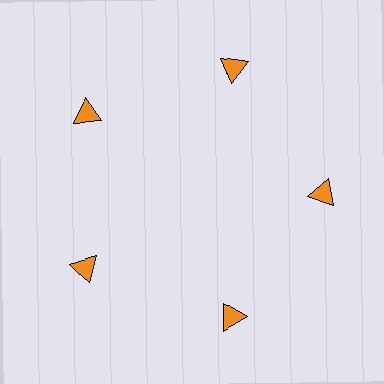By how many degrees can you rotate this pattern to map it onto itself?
The pattern maps onto itself every 72 degrees of rotation.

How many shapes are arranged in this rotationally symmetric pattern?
There are 5 shapes, arranged in 5 groups of 1.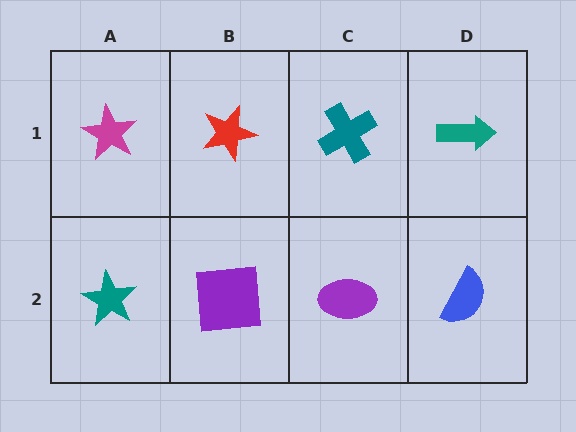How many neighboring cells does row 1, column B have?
3.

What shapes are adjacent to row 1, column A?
A teal star (row 2, column A), a red star (row 1, column B).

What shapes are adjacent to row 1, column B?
A purple square (row 2, column B), a magenta star (row 1, column A), a teal cross (row 1, column C).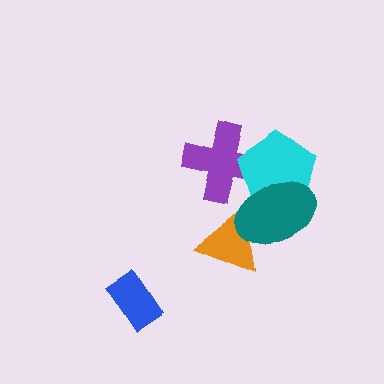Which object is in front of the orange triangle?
The teal ellipse is in front of the orange triangle.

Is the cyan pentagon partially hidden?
Yes, it is partially covered by another shape.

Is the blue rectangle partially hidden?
No, no other shape covers it.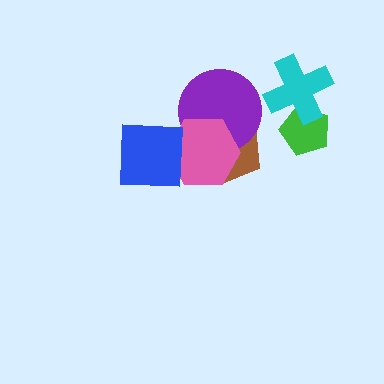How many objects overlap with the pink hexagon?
3 objects overlap with the pink hexagon.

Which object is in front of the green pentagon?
The cyan cross is in front of the green pentagon.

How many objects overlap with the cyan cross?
1 object overlaps with the cyan cross.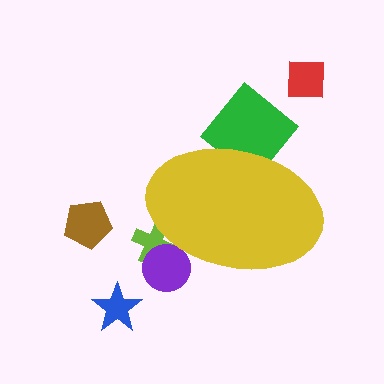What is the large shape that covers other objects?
A yellow ellipse.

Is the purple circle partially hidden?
Yes, the purple circle is partially hidden behind the yellow ellipse.